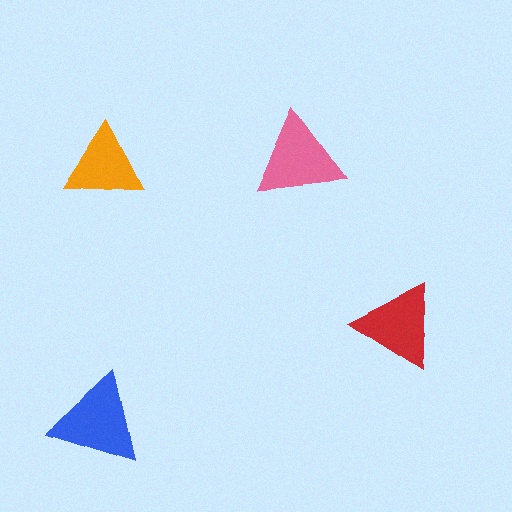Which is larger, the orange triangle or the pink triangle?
The pink one.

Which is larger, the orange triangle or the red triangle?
The red one.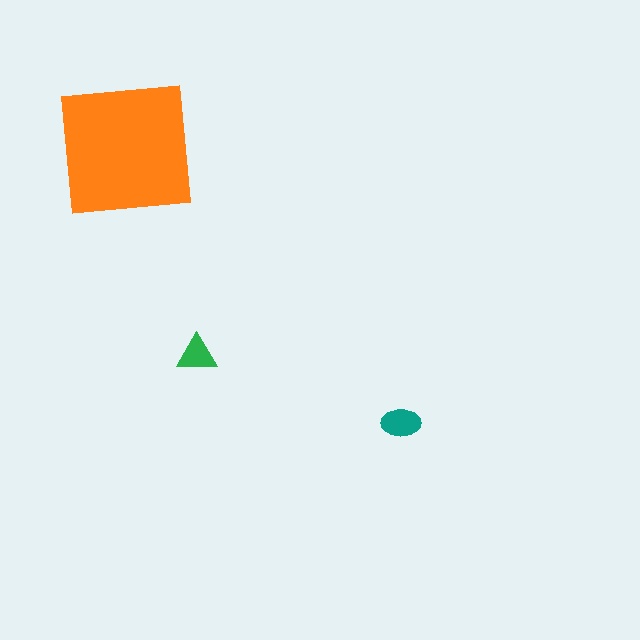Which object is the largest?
The orange square.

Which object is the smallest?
The green triangle.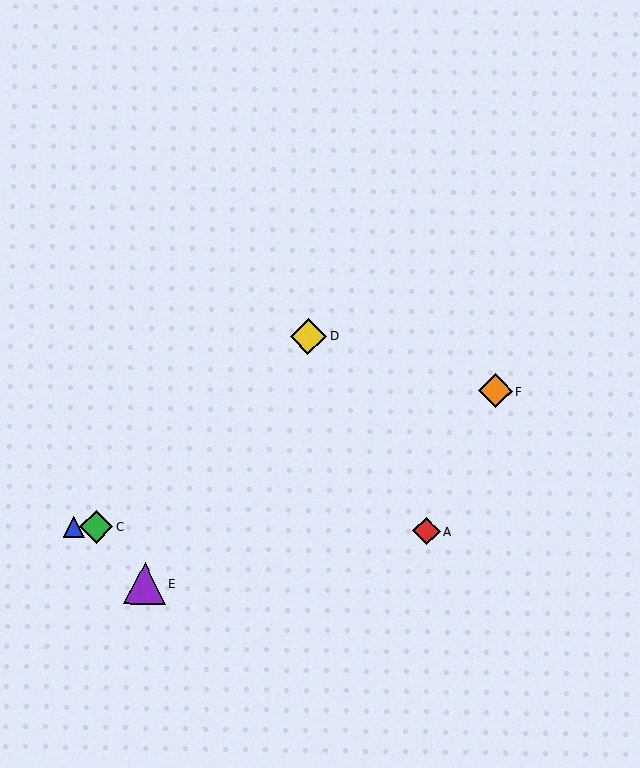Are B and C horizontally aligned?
Yes, both are at y≈527.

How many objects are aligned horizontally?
3 objects (A, B, C) are aligned horizontally.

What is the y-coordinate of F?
Object F is at y≈391.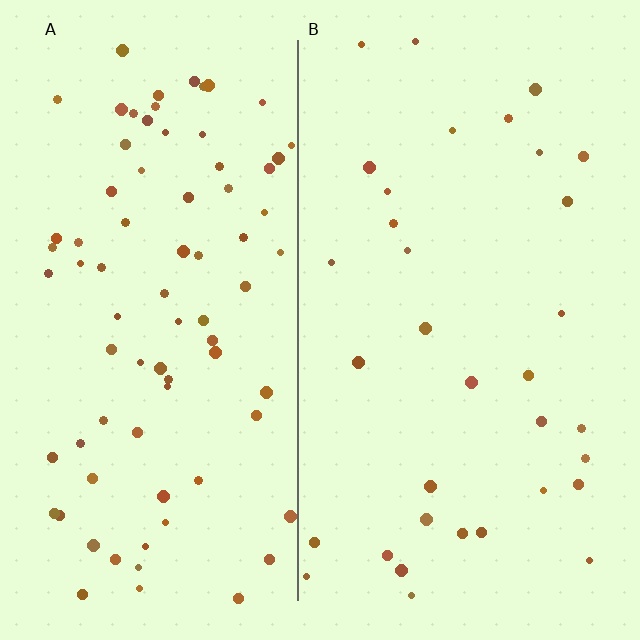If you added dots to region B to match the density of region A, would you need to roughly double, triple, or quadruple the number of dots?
Approximately double.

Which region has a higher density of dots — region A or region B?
A (the left).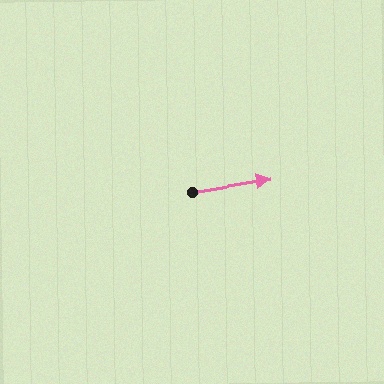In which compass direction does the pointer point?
East.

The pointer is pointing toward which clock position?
Roughly 3 o'clock.